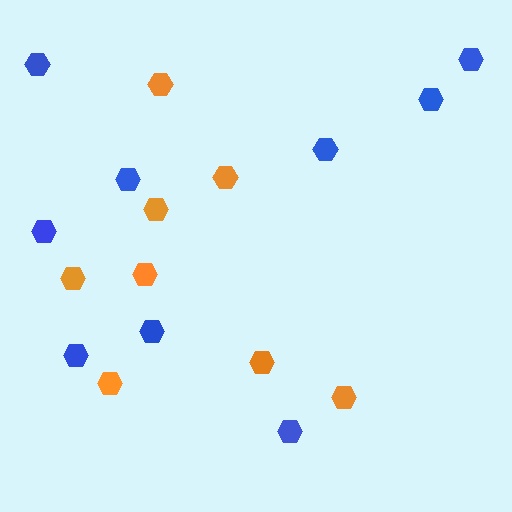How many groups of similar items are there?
There are 2 groups: one group of blue hexagons (9) and one group of orange hexagons (8).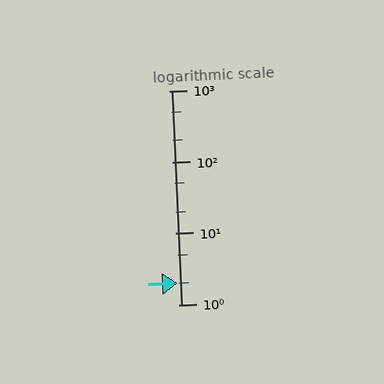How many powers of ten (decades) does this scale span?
The scale spans 3 decades, from 1 to 1000.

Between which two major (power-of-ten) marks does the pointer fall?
The pointer is between 1 and 10.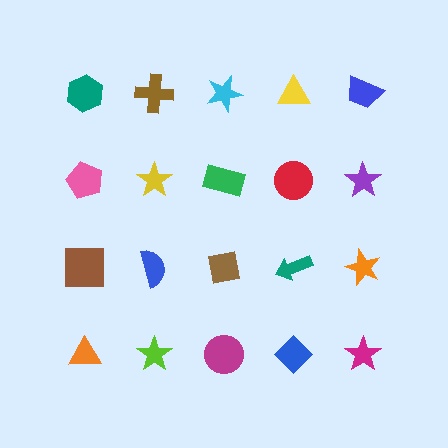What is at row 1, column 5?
A blue trapezoid.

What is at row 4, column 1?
An orange triangle.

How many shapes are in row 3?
5 shapes.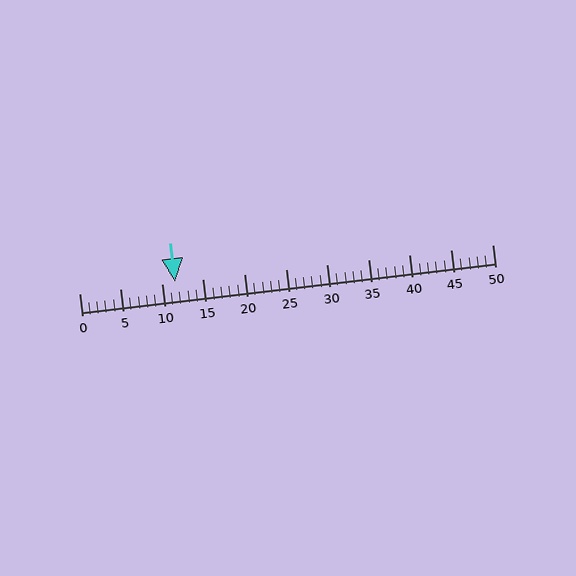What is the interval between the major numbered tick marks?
The major tick marks are spaced 5 units apart.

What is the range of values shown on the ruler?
The ruler shows values from 0 to 50.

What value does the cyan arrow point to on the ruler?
The cyan arrow points to approximately 12.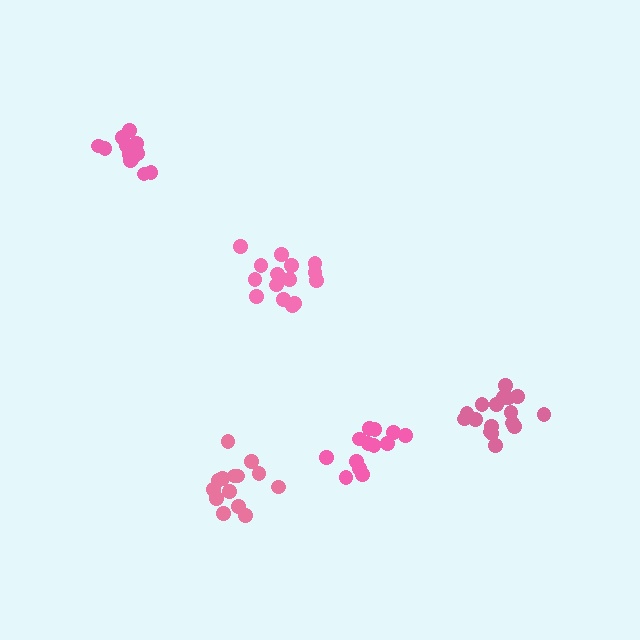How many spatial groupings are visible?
There are 5 spatial groupings.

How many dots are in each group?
Group 1: 12 dots, Group 2: 17 dots, Group 3: 13 dots, Group 4: 14 dots, Group 5: 15 dots (71 total).